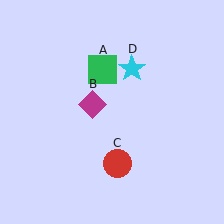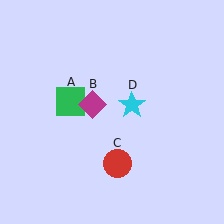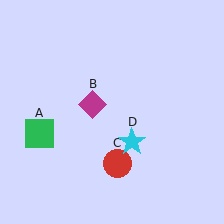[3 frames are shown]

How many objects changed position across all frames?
2 objects changed position: green square (object A), cyan star (object D).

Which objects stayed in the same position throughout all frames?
Magenta diamond (object B) and red circle (object C) remained stationary.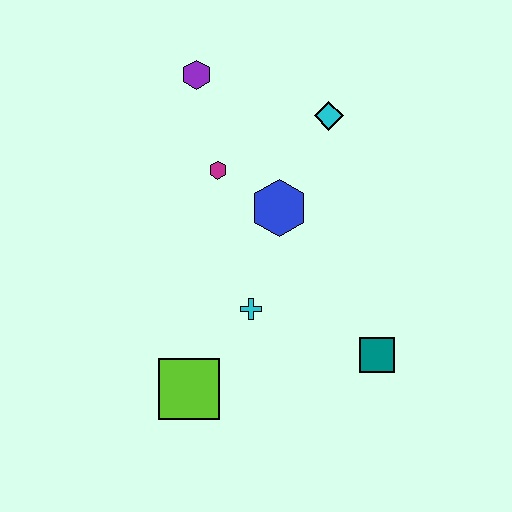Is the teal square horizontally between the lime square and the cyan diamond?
No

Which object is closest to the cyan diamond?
The blue hexagon is closest to the cyan diamond.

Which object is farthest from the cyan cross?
The purple hexagon is farthest from the cyan cross.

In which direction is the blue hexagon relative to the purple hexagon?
The blue hexagon is below the purple hexagon.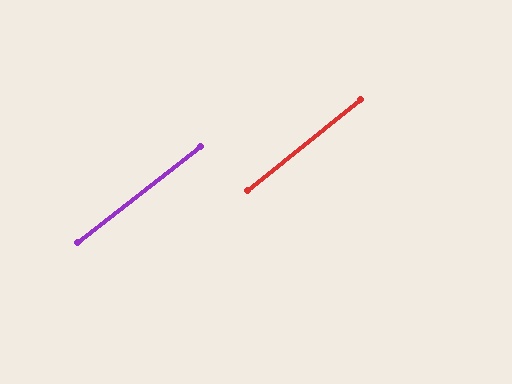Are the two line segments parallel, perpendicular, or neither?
Parallel — their directions differ by only 0.7°.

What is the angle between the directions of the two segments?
Approximately 1 degree.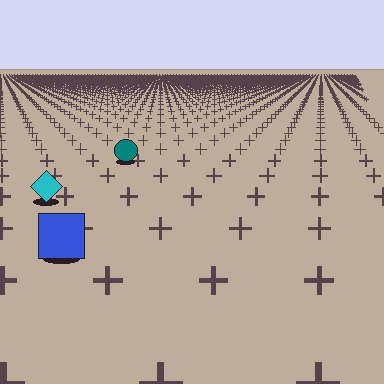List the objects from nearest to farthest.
From nearest to farthest: the blue square, the cyan diamond, the teal circle.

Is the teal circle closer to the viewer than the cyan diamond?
No. The cyan diamond is closer — you can tell from the texture gradient: the ground texture is coarser near it.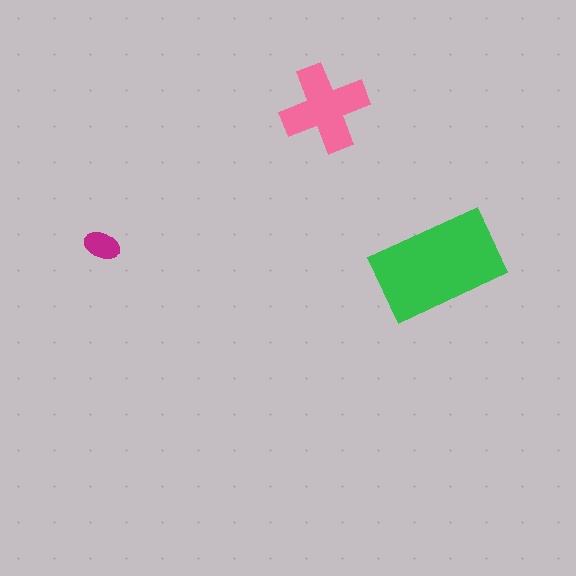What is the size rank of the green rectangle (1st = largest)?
1st.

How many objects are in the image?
There are 3 objects in the image.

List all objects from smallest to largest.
The magenta ellipse, the pink cross, the green rectangle.